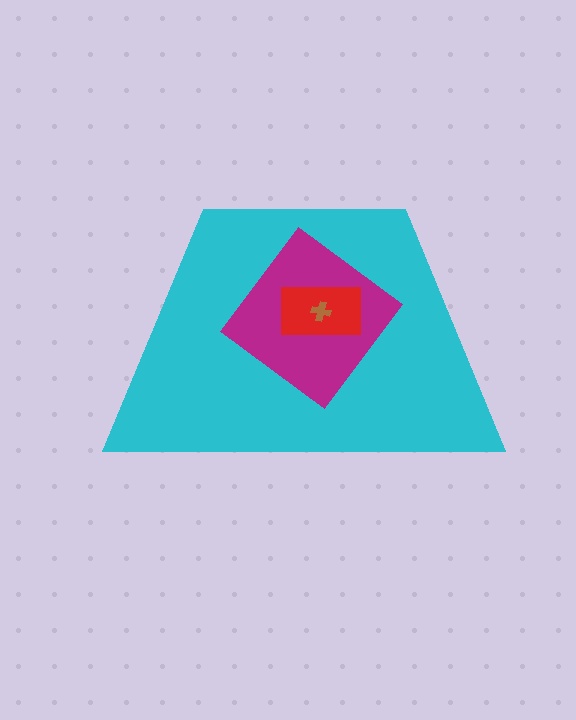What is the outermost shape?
The cyan trapezoid.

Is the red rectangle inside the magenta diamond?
Yes.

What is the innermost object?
The brown cross.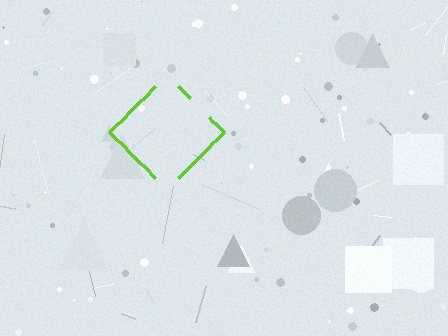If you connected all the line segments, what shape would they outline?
They would outline a diamond.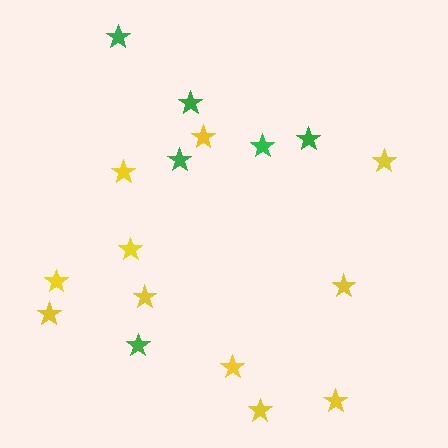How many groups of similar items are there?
There are 2 groups: one group of green stars (6) and one group of yellow stars (11).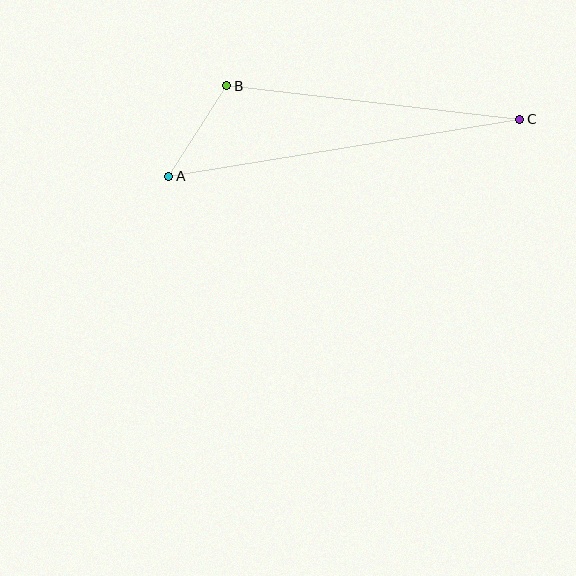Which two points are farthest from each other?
Points A and C are farthest from each other.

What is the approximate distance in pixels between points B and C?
The distance between B and C is approximately 295 pixels.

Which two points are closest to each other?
Points A and B are closest to each other.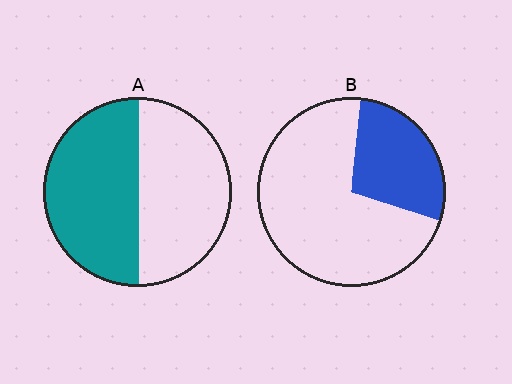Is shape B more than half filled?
No.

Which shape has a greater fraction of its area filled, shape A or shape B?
Shape A.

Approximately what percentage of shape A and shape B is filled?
A is approximately 50% and B is approximately 30%.